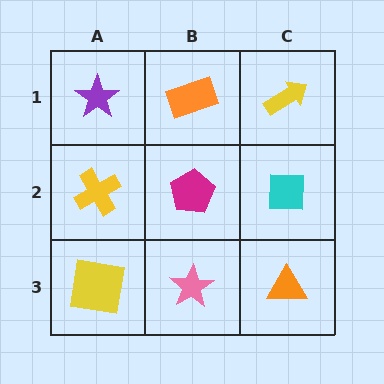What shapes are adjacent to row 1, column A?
A yellow cross (row 2, column A), an orange rectangle (row 1, column B).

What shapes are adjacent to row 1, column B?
A magenta pentagon (row 2, column B), a purple star (row 1, column A), a yellow arrow (row 1, column C).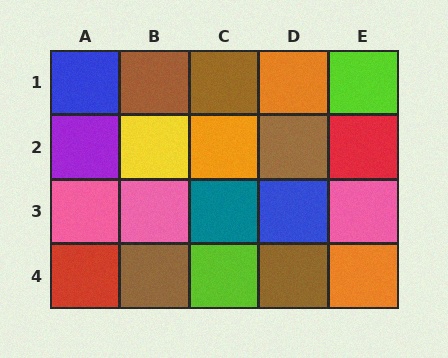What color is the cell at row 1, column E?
Lime.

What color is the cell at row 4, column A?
Red.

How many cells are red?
2 cells are red.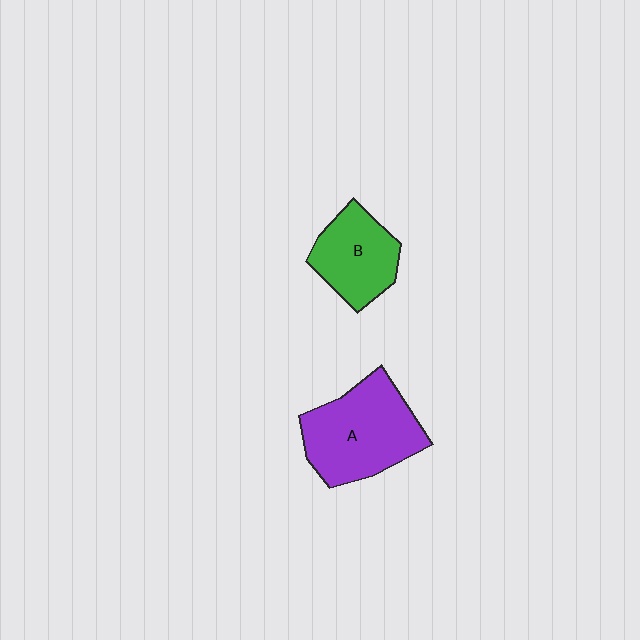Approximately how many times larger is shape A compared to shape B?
Approximately 1.5 times.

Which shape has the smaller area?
Shape B (green).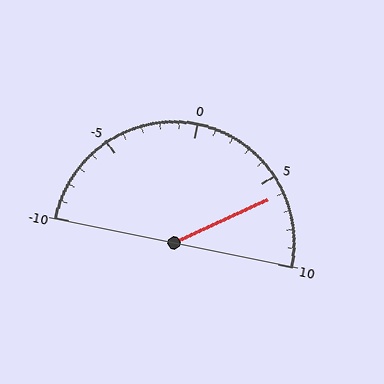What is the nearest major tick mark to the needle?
The nearest major tick mark is 5.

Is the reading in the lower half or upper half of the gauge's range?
The reading is in the upper half of the range (-10 to 10).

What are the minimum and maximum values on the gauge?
The gauge ranges from -10 to 10.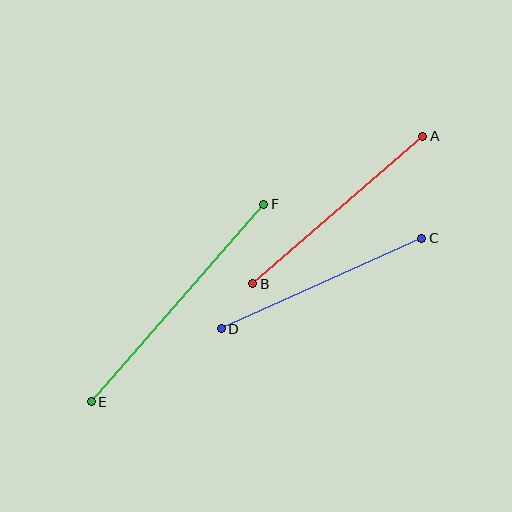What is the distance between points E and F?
The distance is approximately 262 pixels.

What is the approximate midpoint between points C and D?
The midpoint is at approximately (321, 283) pixels.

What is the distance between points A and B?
The distance is approximately 225 pixels.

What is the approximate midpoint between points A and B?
The midpoint is at approximately (338, 210) pixels.